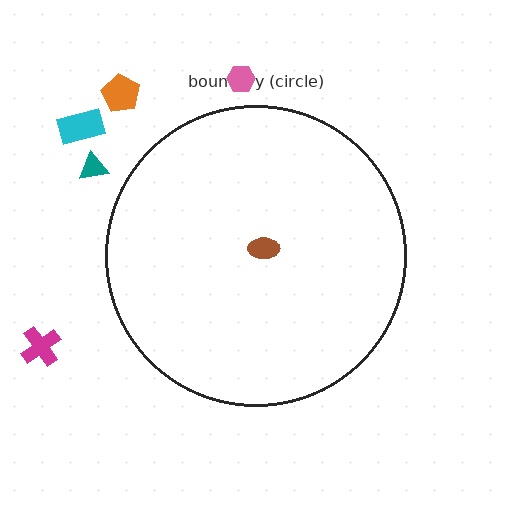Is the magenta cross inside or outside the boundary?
Outside.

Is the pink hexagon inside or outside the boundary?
Outside.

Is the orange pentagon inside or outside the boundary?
Outside.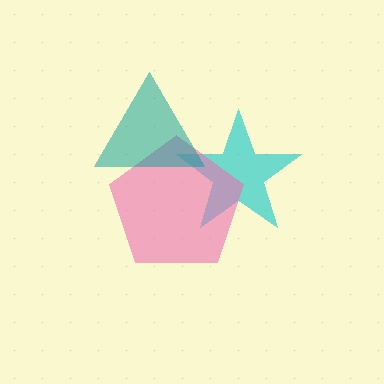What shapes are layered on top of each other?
The layered shapes are: a cyan star, a pink pentagon, a teal triangle.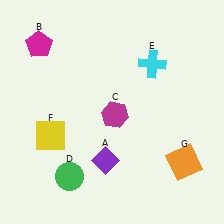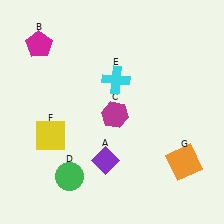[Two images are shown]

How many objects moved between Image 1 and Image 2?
1 object moved between the two images.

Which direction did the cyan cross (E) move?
The cyan cross (E) moved left.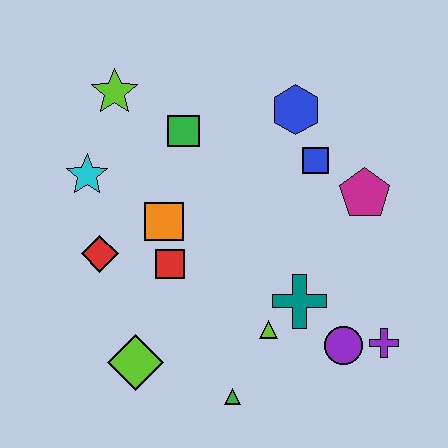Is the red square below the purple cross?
No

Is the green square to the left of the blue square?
Yes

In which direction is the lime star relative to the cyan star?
The lime star is above the cyan star.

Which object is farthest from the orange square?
The purple cross is farthest from the orange square.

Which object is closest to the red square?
The orange square is closest to the red square.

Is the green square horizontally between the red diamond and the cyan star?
No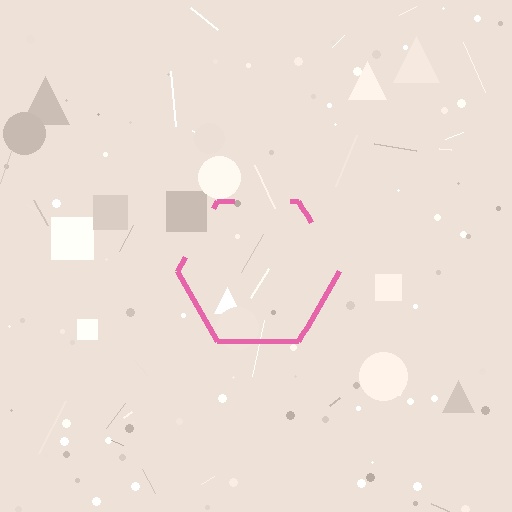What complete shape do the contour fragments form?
The contour fragments form a hexagon.